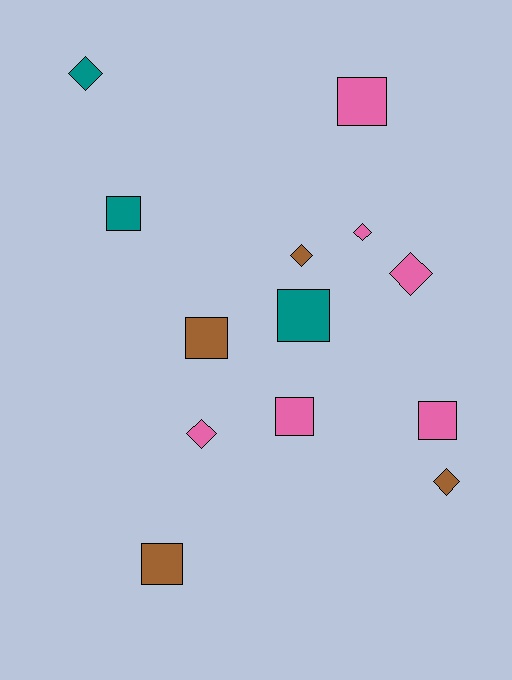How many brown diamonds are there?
There are 2 brown diamonds.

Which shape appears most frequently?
Square, with 7 objects.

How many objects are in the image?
There are 13 objects.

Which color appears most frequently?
Pink, with 6 objects.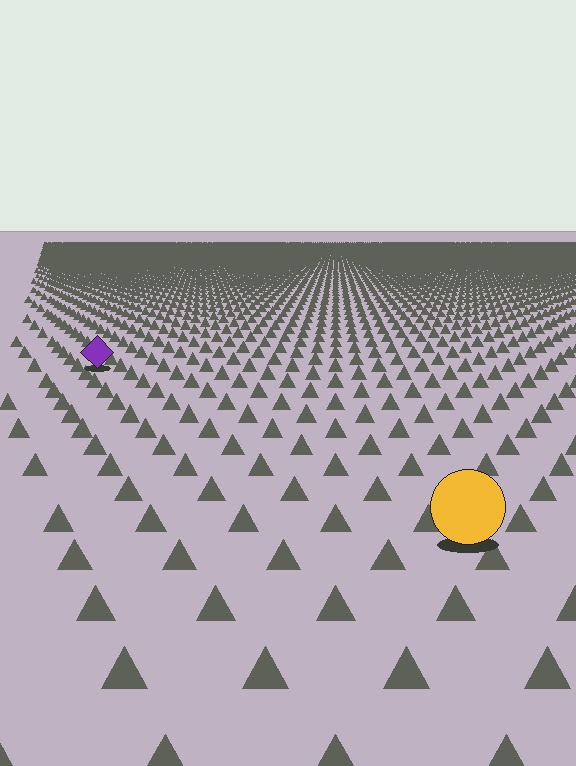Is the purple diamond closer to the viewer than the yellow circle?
No. The yellow circle is closer — you can tell from the texture gradient: the ground texture is coarser near it.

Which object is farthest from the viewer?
The purple diamond is farthest from the viewer. It appears smaller and the ground texture around it is denser.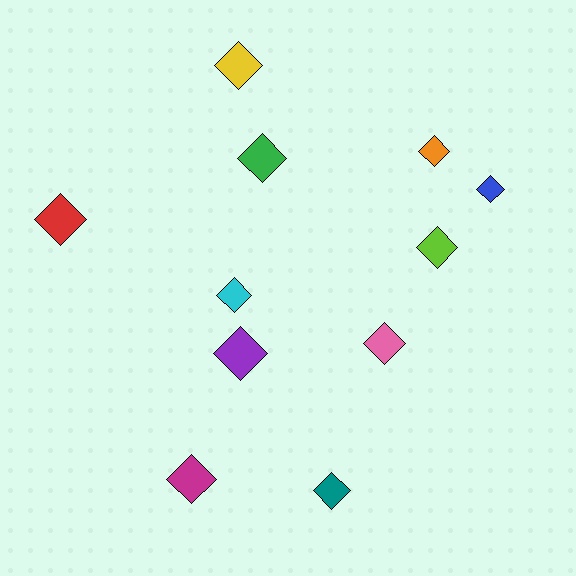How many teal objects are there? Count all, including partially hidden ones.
There is 1 teal object.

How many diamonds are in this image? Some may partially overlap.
There are 11 diamonds.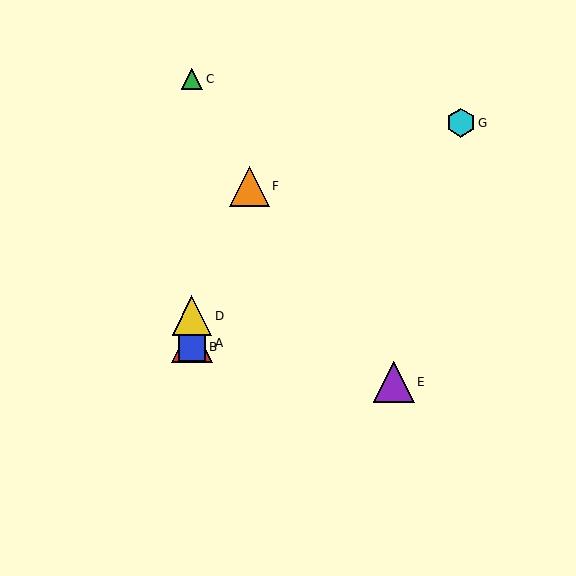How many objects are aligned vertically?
4 objects (A, B, C, D) are aligned vertically.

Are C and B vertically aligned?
Yes, both are at x≈192.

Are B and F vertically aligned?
No, B is at x≈192 and F is at x≈250.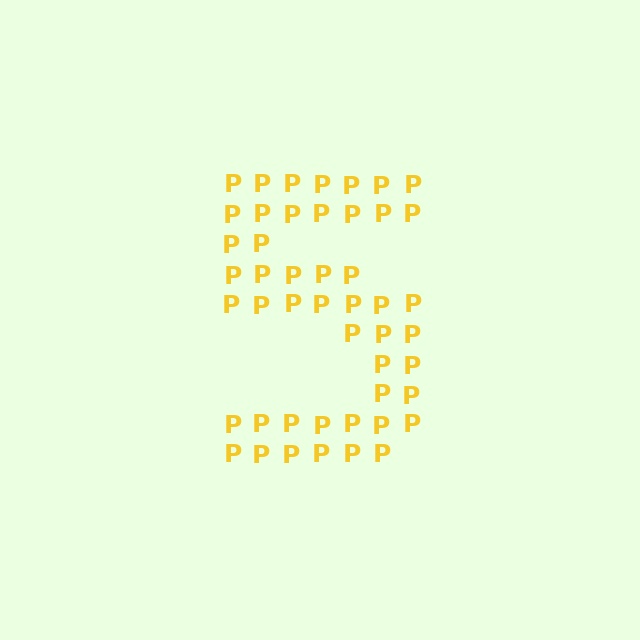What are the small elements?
The small elements are letter P's.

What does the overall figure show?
The overall figure shows the digit 5.